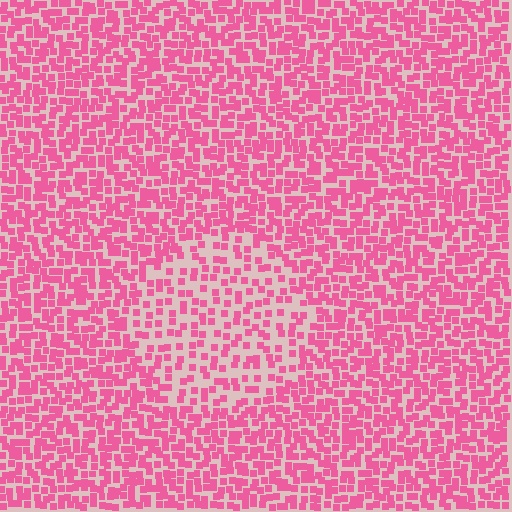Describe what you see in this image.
The image contains small pink elements arranged at two different densities. A circle-shaped region is visible where the elements are less densely packed than the surrounding area.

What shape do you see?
I see a circle.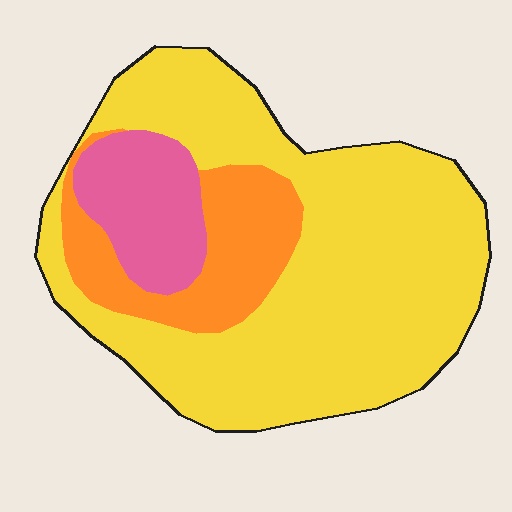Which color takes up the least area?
Pink, at roughly 15%.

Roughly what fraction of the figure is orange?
Orange covers about 20% of the figure.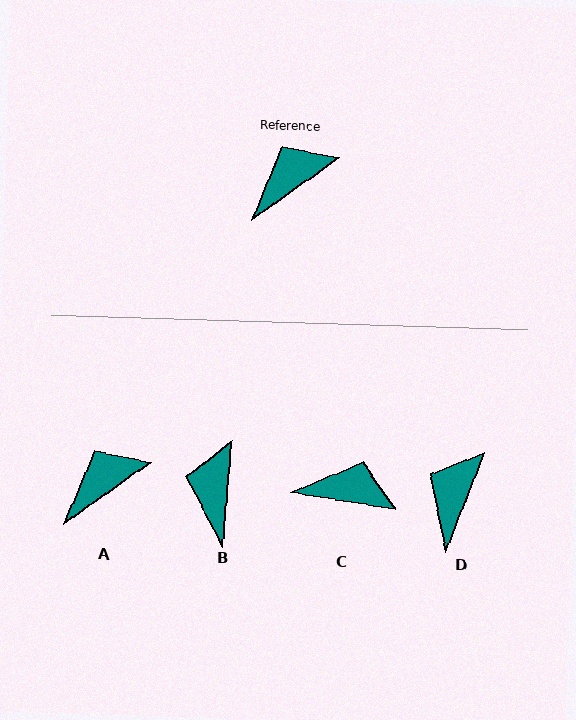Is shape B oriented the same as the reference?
No, it is off by about 49 degrees.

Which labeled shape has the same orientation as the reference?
A.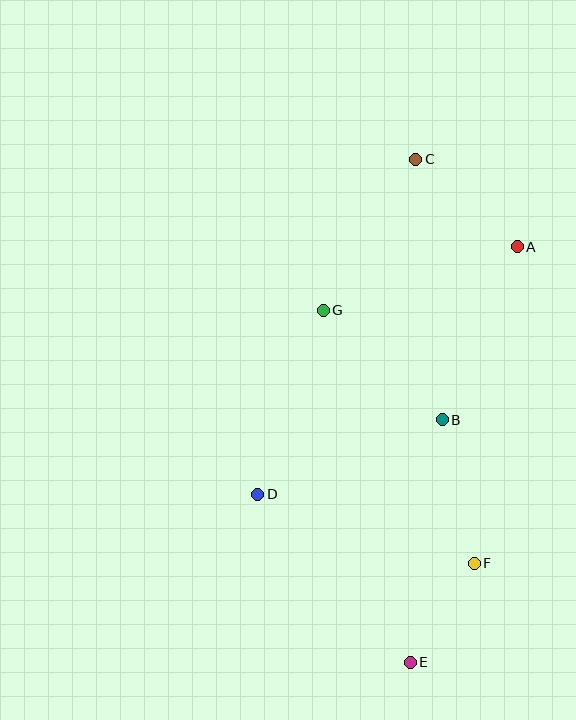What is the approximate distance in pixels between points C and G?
The distance between C and G is approximately 177 pixels.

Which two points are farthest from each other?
Points C and E are farthest from each other.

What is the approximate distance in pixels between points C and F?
The distance between C and F is approximately 408 pixels.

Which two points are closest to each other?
Points E and F are closest to each other.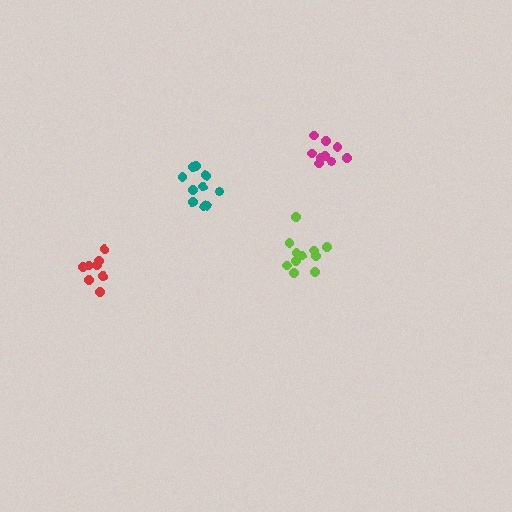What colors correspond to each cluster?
The clusters are colored: lime, magenta, red, teal.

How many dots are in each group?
Group 1: 11 dots, Group 2: 9 dots, Group 3: 8 dots, Group 4: 10 dots (38 total).